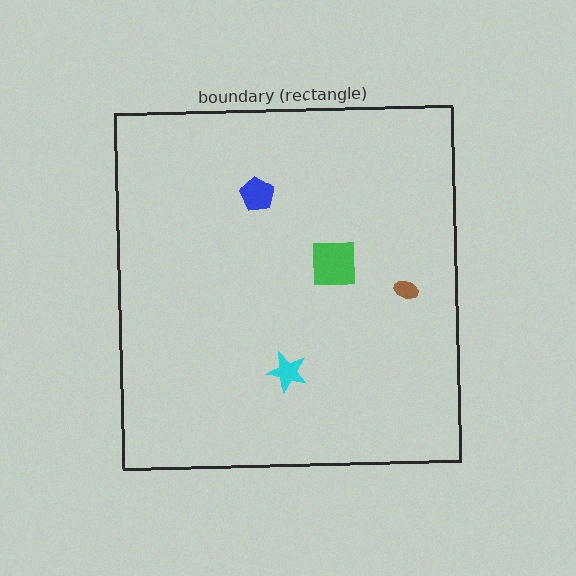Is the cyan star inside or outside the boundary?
Inside.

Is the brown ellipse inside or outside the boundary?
Inside.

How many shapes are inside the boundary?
4 inside, 0 outside.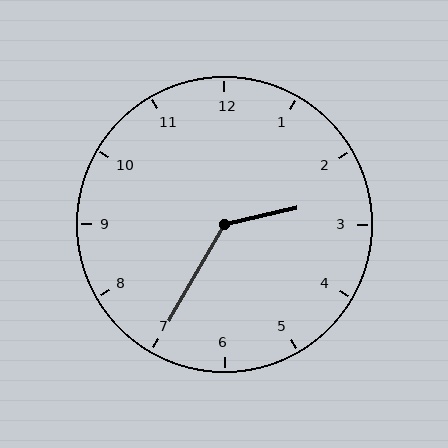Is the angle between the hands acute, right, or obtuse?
It is obtuse.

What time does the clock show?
2:35.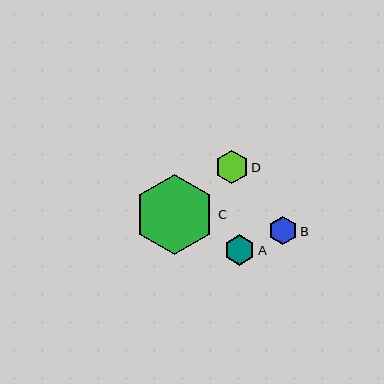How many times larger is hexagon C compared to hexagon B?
Hexagon C is approximately 2.8 times the size of hexagon B.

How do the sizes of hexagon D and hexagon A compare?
Hexagon D and hexagon A are approximately the same size.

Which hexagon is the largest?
Hexagon C is the largest with a size of approximately 80 pixels.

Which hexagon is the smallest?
Hexagon B is the smallest with a size of approximately 28 pixels.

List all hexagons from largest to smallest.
From largest to smallest: C, D, A, B.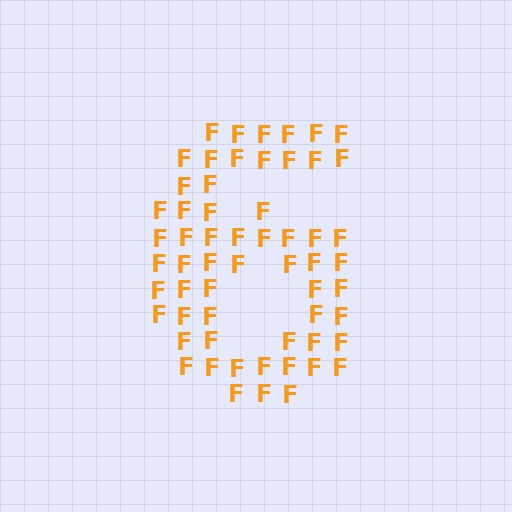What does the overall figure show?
The overall figure shows the digit 6.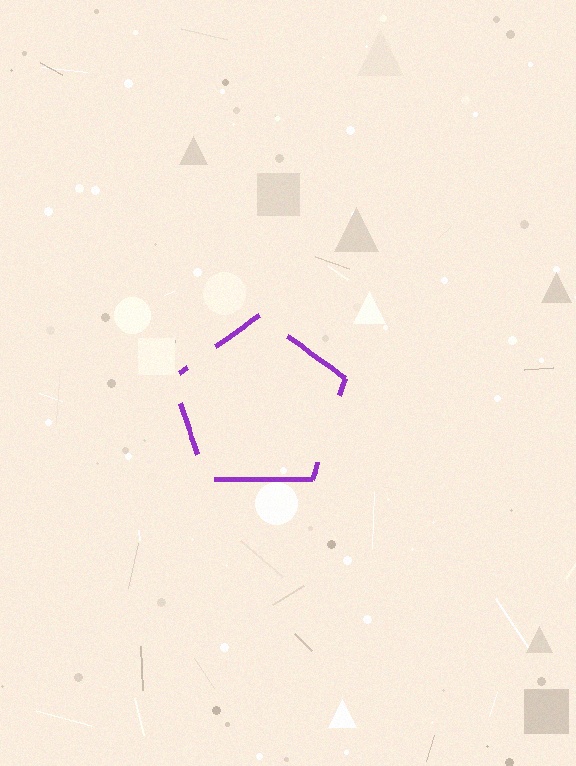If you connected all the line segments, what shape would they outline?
They would outline a pentagon.